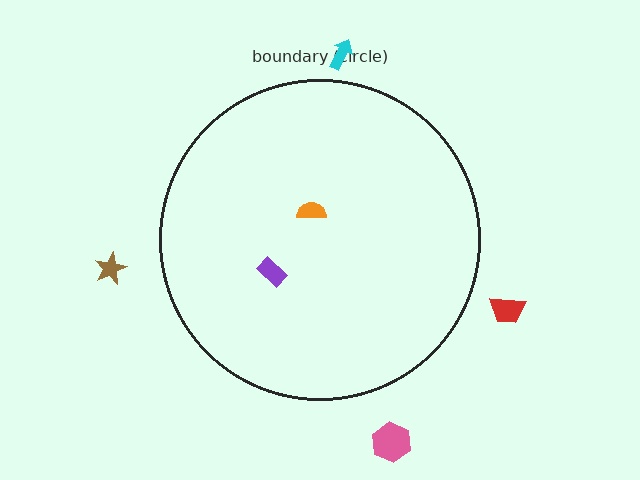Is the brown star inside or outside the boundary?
Outside.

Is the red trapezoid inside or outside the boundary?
Outside.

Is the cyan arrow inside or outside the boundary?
Outside.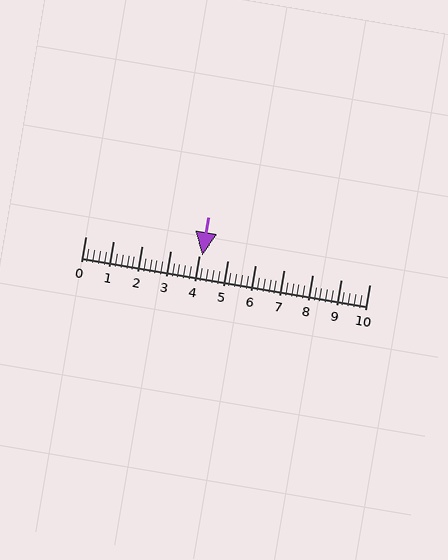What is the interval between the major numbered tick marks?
The major tick marks are spaced 1 units apart.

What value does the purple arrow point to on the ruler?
The purple arrow points to approximately 4.1.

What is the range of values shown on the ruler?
The ruler shows values from 0 to 10.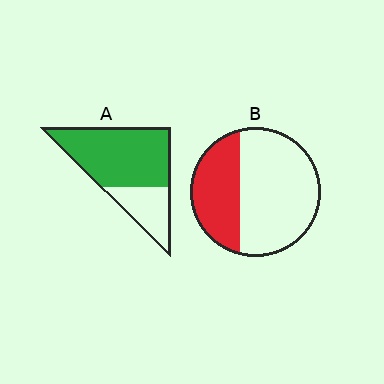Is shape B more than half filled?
No.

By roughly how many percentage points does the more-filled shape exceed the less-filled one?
By roughly 35 percentage points (A over B).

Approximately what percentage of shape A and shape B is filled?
A is approximately 70% and B is approximately 35%.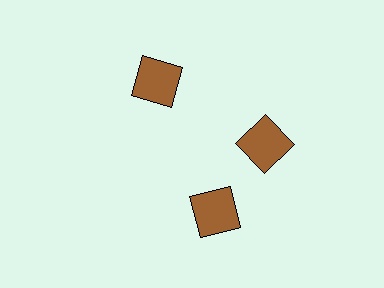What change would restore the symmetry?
The symmetry would be restored by rotating it back into even spacing with its neighbors so that all 3 squares sit at equal angles and equal distance from the center.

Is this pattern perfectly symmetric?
No. The 3 brown squares are arranged in a ring, but one element near the 7 o'clock position is rotated out of alignment along the ring, breaking the 3-fold rotational symmetry.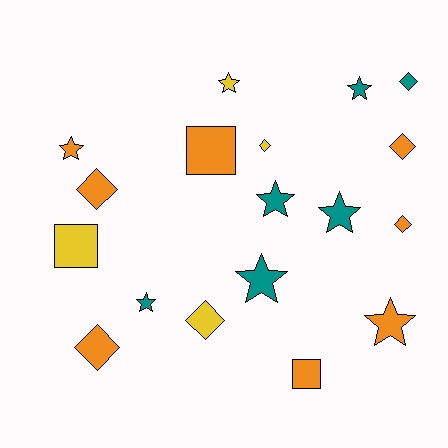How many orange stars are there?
There are 2 orange stars.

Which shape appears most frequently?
Star, with 8 objects.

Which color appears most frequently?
Orange, with 8 objects.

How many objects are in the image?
There are 18 objects.